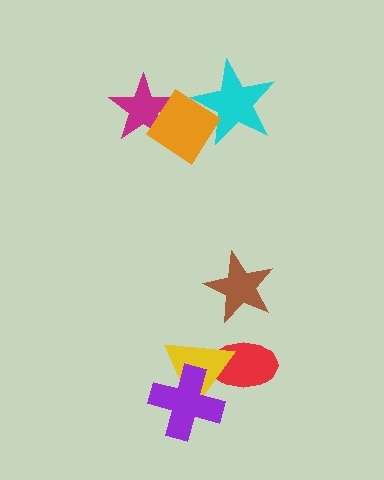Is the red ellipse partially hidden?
Yes, it is partially covered by another shape.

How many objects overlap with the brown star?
0 objects overlap with the brown star.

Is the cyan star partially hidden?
Yes, it is partially covered by another shape.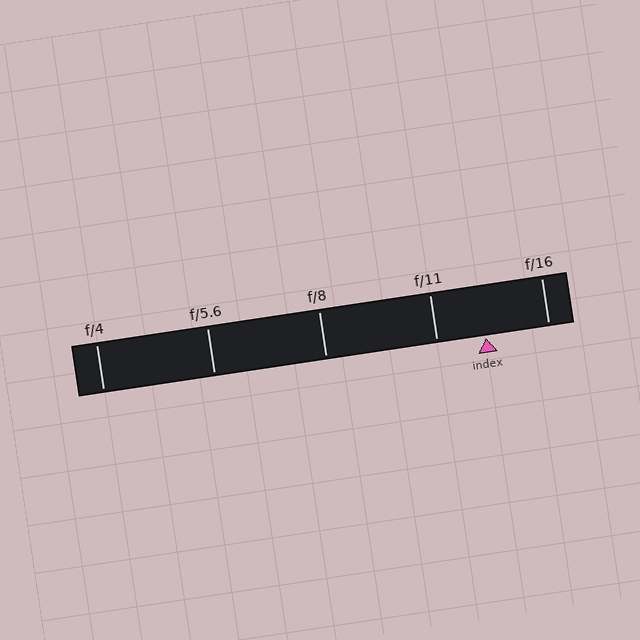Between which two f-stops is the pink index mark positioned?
The index mark is between f/11 and f/16.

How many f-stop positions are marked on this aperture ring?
There are 5 f-stop positions marked.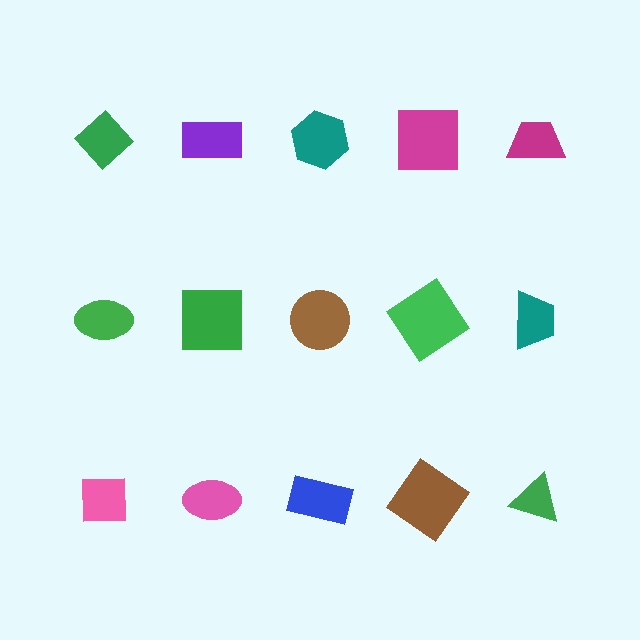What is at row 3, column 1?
A pink square.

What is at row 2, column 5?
A teal trapezoid.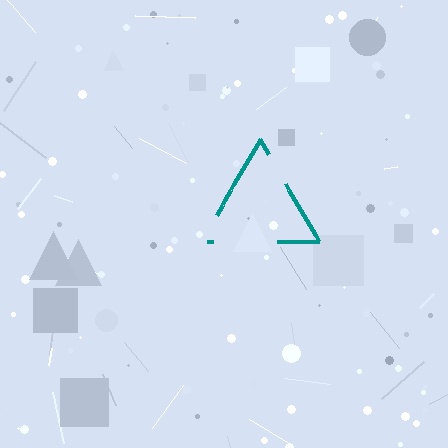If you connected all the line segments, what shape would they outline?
They would outline a triangle.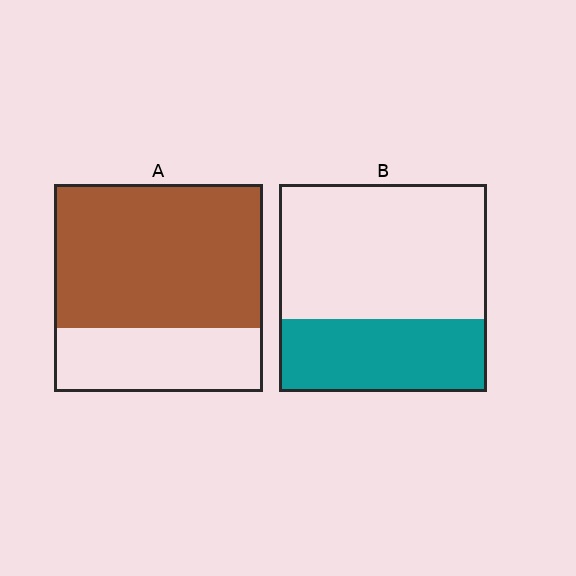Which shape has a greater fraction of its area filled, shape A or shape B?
Shape A.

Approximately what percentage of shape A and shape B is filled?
A is approximately 70% and B is approximately 35%.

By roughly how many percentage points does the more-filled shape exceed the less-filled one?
By roughly 35 percentage points (A over B).